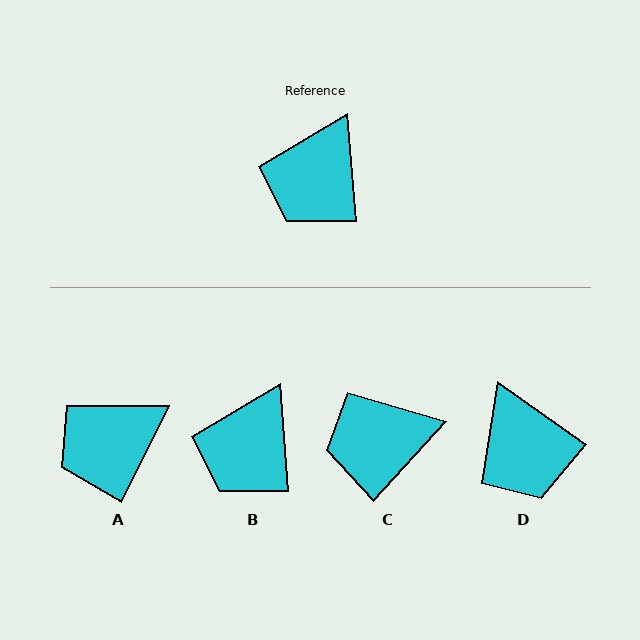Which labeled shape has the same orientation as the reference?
B.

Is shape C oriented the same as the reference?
No, it is off by about 47 degrees.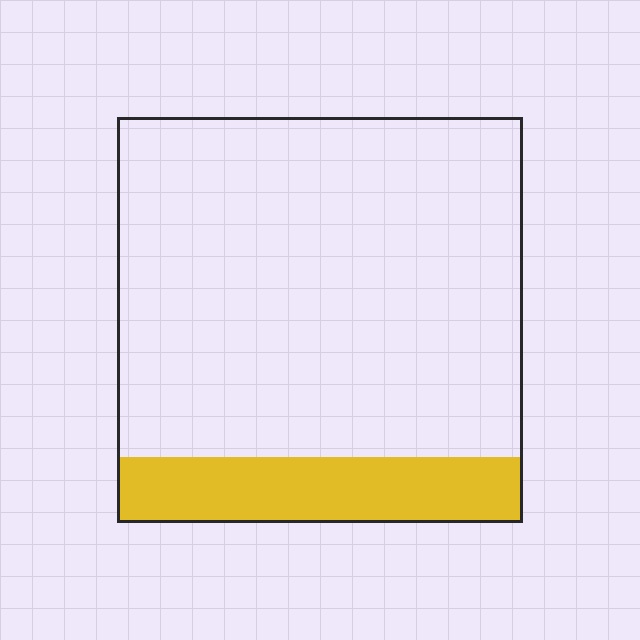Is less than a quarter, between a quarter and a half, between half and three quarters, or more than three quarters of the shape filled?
Less than a quarter.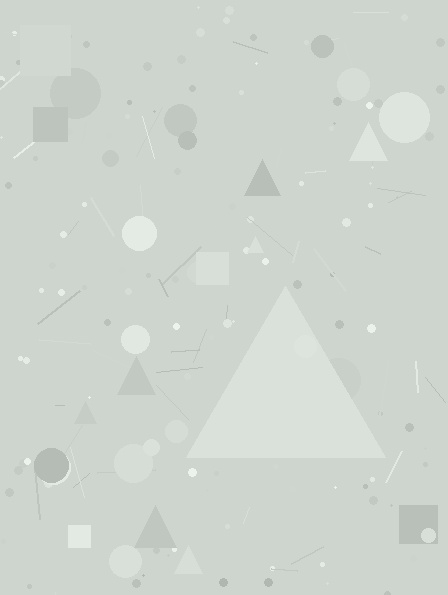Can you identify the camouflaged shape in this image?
The camouflaged shape is a triangle.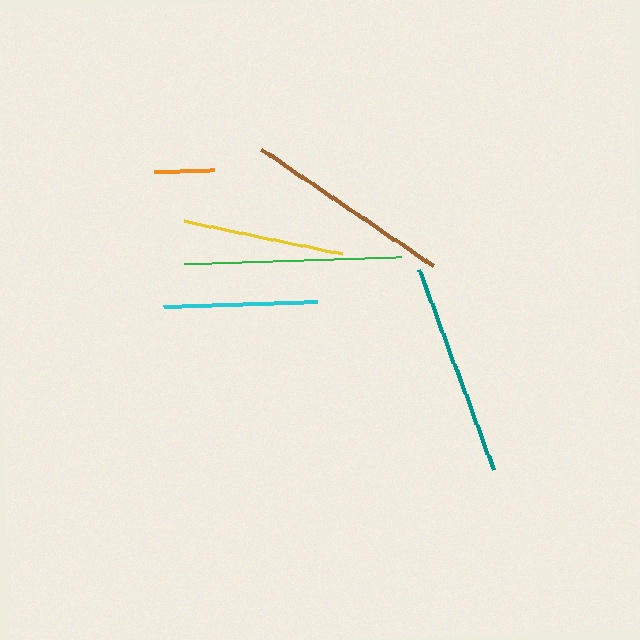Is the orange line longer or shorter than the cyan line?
The cyan line is longer than the orange line.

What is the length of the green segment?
The green segment is approximately 217 pixels long.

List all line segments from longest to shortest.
From longest to shortest: green, teal, brown, yellow, cyan, orange.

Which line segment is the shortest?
The orange line is the shortest at approximately 60 pixels.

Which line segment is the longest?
The green line is the longest at approximately 217 pixels.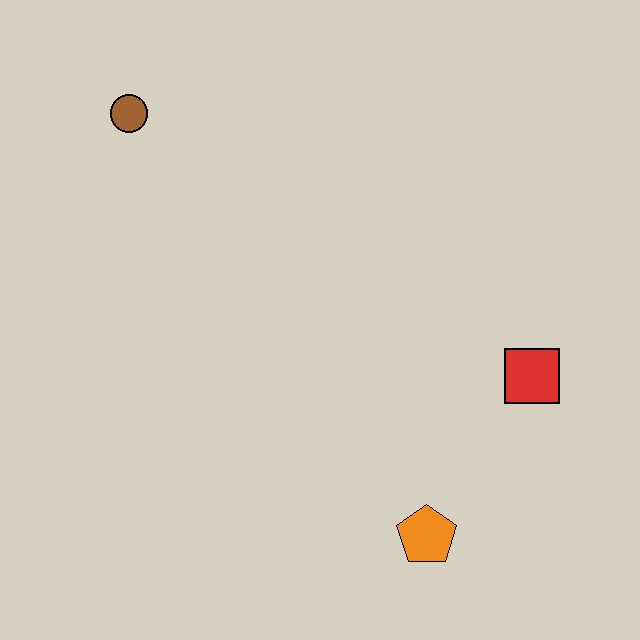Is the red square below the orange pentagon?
No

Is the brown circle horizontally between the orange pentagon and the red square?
No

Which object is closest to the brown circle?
The red square is closest to the brown circle.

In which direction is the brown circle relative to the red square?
The brown circle is to the left of the red square.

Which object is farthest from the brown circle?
The orange pentagon is farthest from the brown circle.